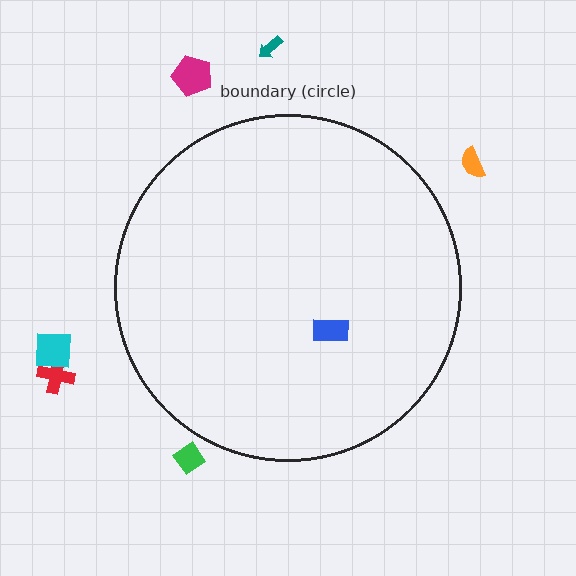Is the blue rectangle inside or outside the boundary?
Inside.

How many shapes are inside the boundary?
1 inside, 6 outside.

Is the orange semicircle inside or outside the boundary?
Outside.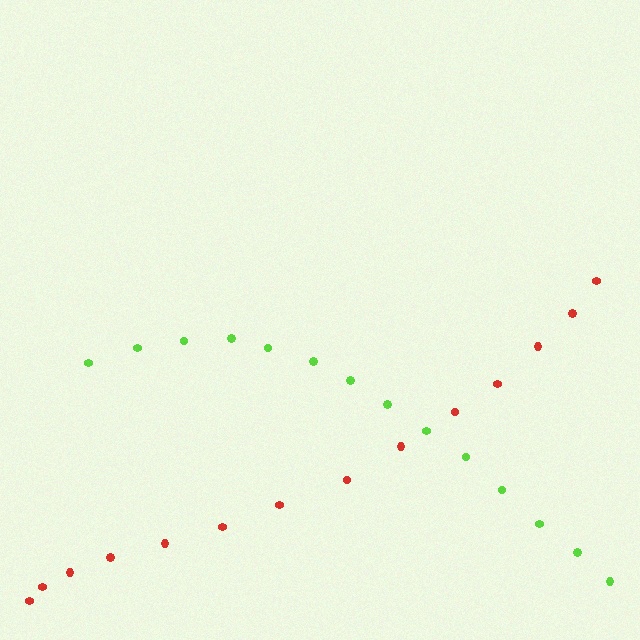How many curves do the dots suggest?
There are 2 distinct paths.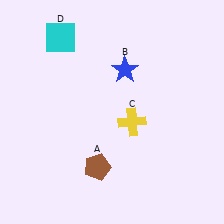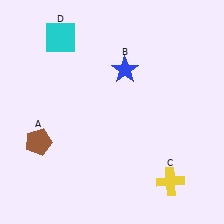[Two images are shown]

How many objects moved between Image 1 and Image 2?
2 objects moved between the two images.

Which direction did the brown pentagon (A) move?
The brown pentagon (A) moved left.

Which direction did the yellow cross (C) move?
The yellow cross (C) moved down.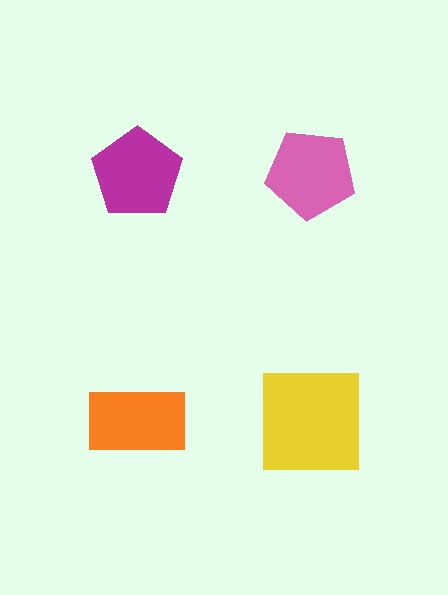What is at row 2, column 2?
A yellow square.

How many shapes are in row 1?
2 shapes.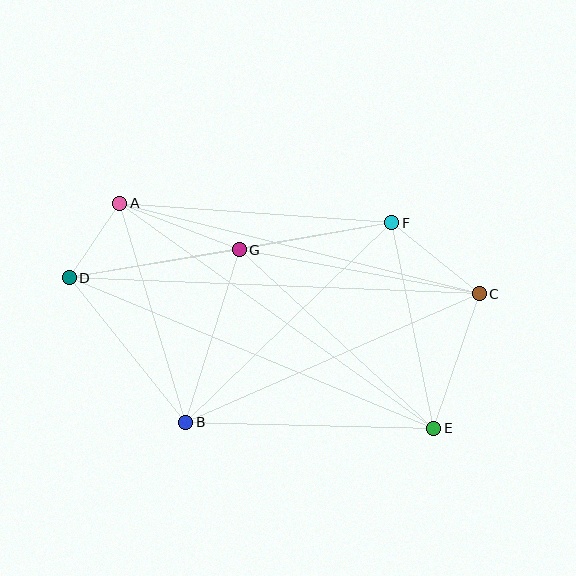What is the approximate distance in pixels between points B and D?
The distance between B and D is approximately 185 pixels.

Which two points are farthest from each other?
Points C and D are farthest from each other.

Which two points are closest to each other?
Points A and D are closest to each other.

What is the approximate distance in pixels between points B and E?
The distance between B and E is approximately 248 pixels.